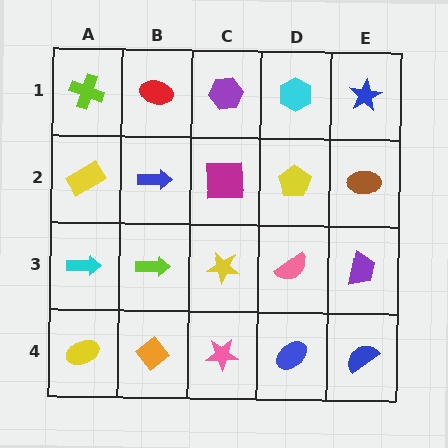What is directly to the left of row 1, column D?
A purple hexagon.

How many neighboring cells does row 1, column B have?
3.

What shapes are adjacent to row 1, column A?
A yellow rectangle (row 2, column A), a red ellipse (row 1, column B).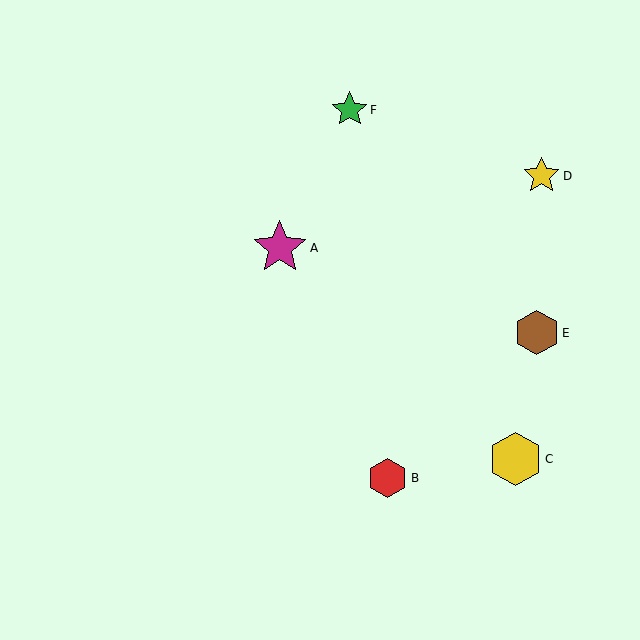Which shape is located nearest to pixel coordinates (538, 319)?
The brown hexagon (labeled E) at (537, 333) is nearest to that location.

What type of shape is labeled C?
Shape C is a yellow hexagon.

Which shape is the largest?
The magenta star (labeled A) is the largest.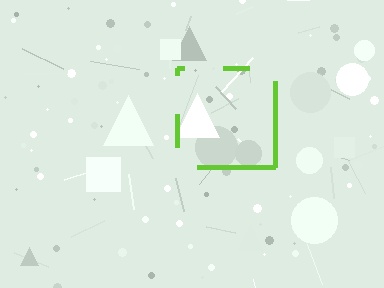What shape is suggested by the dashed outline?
The dashed outline suggests a square.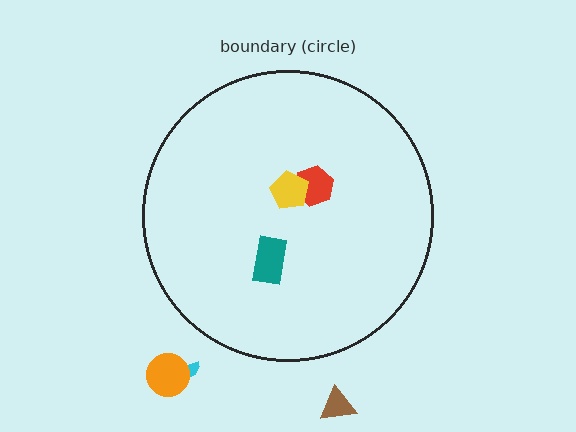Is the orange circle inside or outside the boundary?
Outside.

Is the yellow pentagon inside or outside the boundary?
Inside.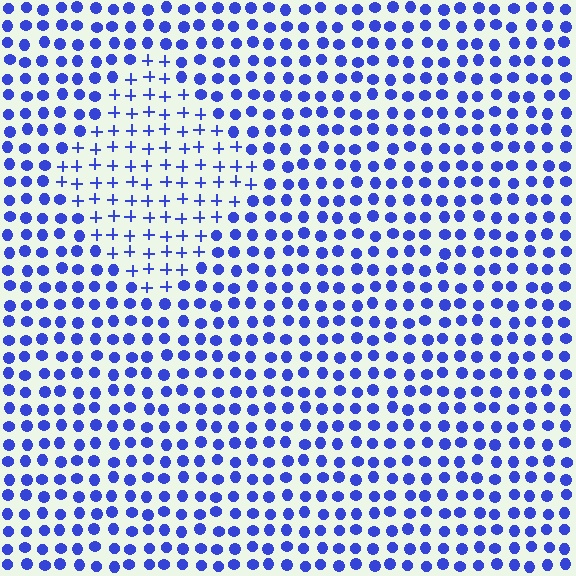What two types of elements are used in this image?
The image uses plus signs inside the diamond region and circles outside it.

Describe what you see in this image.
The image is filled with small blue elements arranged in a uniform grid. A diamond-shaped region contains plus signs, while the surrounding area contains circles. The boundary is defined purely by the change in element shape.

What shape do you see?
I see a diamond.